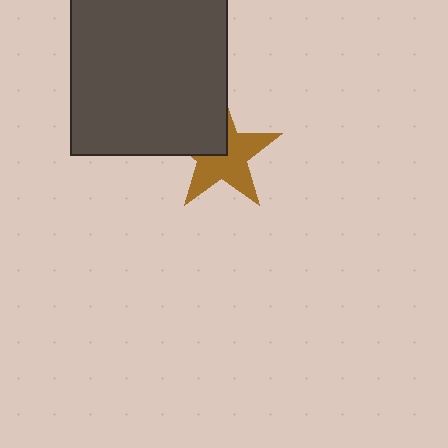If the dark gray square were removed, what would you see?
You would see the complete brown star.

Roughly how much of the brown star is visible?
About half of it is visible (roughly 65%).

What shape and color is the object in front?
The object in front is a dark gray square.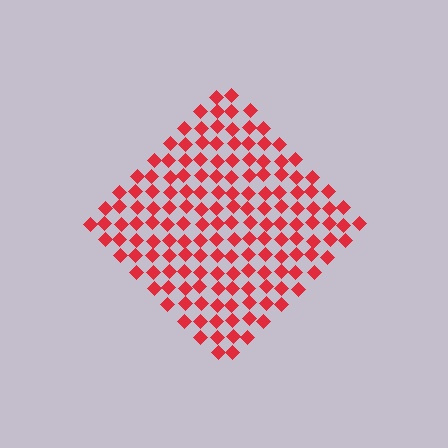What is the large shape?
The large shape is a diamond.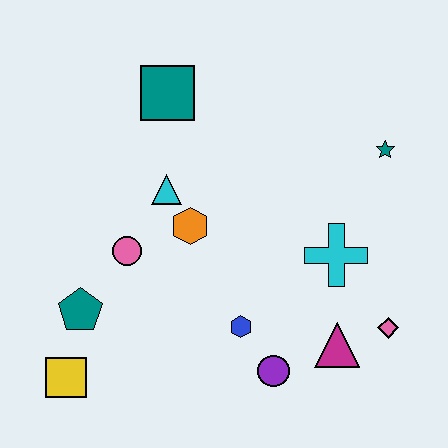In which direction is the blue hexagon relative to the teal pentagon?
The blue hexagon is to the right of the teal pentagon.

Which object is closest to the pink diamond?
The magenta triangle is closest to the pink diamond.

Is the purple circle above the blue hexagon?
No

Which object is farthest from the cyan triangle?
The pink diamond is farthest from the cyan triangle.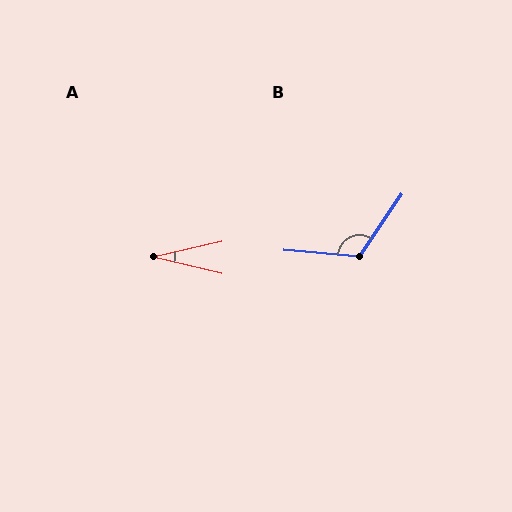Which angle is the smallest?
A, at approximately 26 degrees.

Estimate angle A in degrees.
Approximately 26 degrees.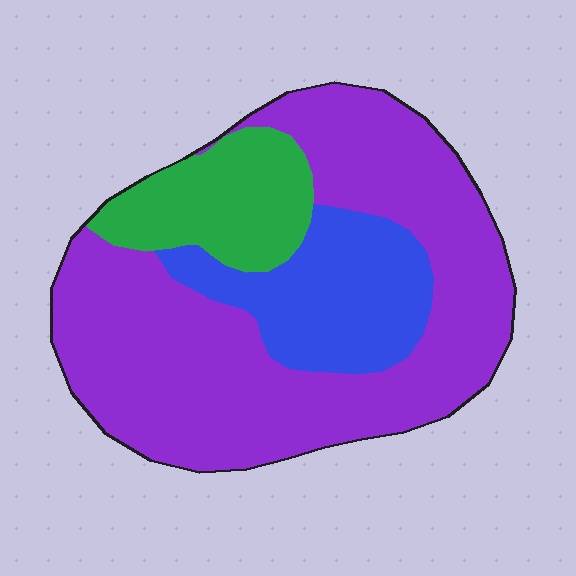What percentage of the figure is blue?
Blue covers 20% of the figure.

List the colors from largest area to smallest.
From largest to smallest: purple, blue, green.